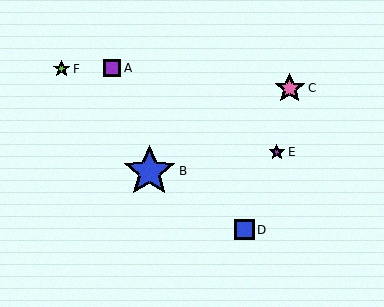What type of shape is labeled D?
Shape D is a blue square.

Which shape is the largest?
The blue star (labeled B) is the largest.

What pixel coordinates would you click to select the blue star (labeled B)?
Click at (149, 171) to select the blue star B.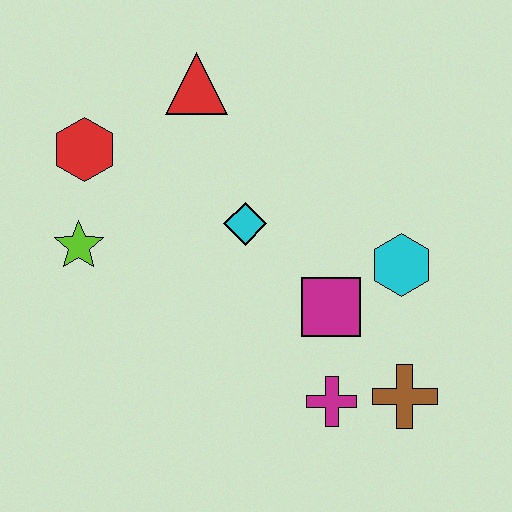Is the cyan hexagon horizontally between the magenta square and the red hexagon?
No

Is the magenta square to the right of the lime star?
Yes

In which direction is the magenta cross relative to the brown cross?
The magenta cross is to the left of the brown cross.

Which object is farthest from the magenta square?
The red hexagon is farthest from the magenta square.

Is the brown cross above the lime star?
No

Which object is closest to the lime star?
The red hexagon is closest to the lime star.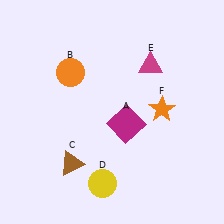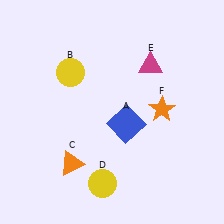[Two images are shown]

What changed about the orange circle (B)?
In Image 1, B is orange. In Image 2, it changed to yellow.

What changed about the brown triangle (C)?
In Image 1, C is brown. In Image 2, it changed to orange.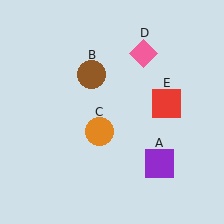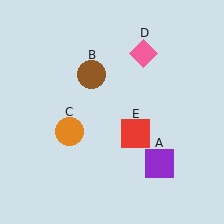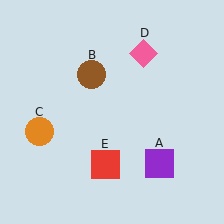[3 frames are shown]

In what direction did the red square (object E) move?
The red square (object E) moved down and to the left.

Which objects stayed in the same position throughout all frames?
Purple square (object A) and brown circle (object B) and pink diamond (object D) remained stationary.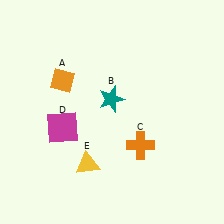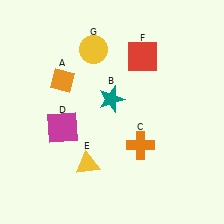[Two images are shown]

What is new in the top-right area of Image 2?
A red square (F) was added in the top-right area of Image 2.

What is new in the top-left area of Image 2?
A yellow circle (G) was added in the top-left area of Image 2.